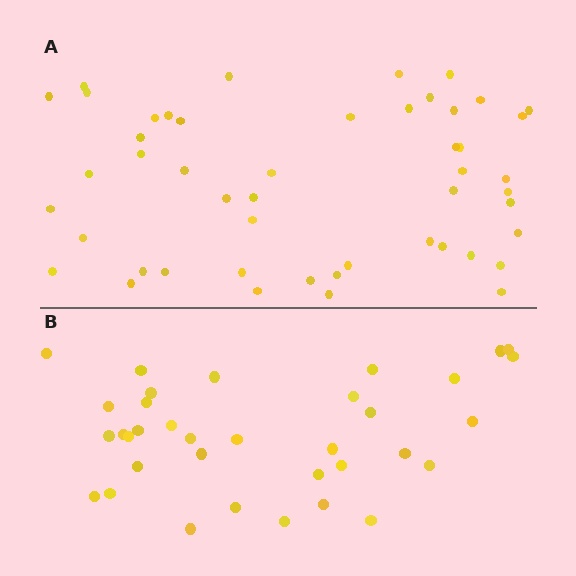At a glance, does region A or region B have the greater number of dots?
Region A (the top region) has more dots.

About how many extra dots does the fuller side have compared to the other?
Region A has approximately 15 more dots than region B.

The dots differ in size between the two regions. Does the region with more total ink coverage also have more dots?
No. Region B has more total ink coverage because its dots are larger, but region A actually contains more individual dots. Total area can be misleading — the number of items is what matters here.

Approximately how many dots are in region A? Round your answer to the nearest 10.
About 50 dots. (The exact count is 49, which rounds to 50.)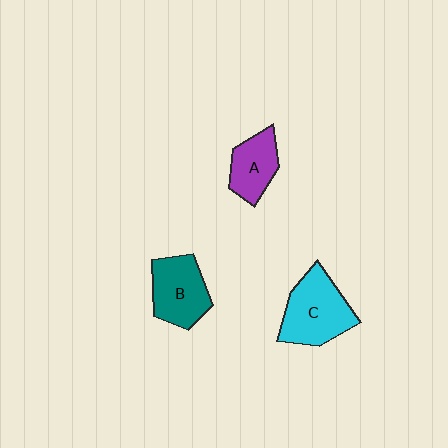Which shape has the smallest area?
Shape A (purple).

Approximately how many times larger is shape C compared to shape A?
Approximately 1.5 times.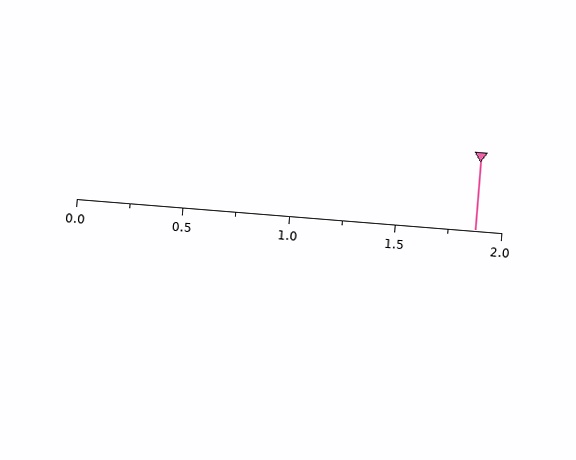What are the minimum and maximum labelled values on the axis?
The axis runs from 0.0 to 2.0.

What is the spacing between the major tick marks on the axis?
The major ticks are spaced 0.5 apart.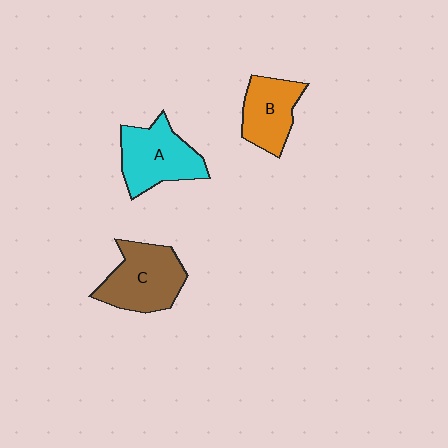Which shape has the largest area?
Shape C (brown).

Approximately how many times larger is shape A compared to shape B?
Approximately 1.3 times.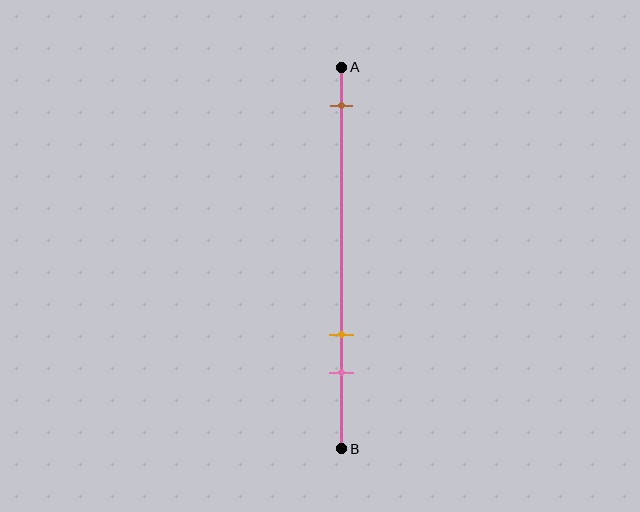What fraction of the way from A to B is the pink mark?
The pink mark is approximately 80% (0.8) of the way from A to B.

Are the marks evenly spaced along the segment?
No, the marks are not evenly spaced.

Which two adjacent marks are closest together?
The orange and pink marks are the closest adjacent pair.